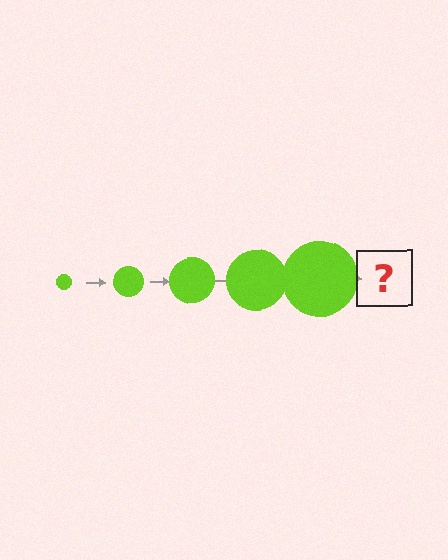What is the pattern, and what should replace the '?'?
The pattern is that the circle gets progressively larger each step. The '?' should be a lime circle, larger than the previous one.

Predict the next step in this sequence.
The next step is a lime circle, larger than the previous one.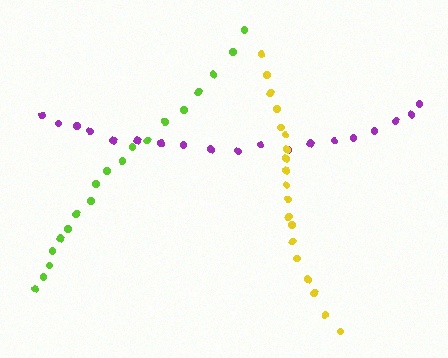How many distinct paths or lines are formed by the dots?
There are 3 distinct paths.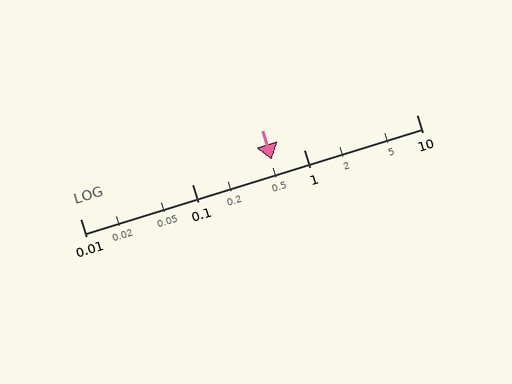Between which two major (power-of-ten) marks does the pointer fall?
The pointer is between 0.1 and 1.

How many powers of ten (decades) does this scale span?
The scale spans 3 decades, from 0.01 to 10.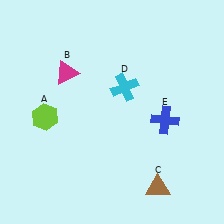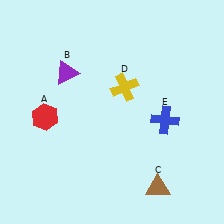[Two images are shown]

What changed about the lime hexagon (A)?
In Image 1, A is lime. In Image 2, it changed to red.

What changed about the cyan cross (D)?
In Image 1, D is cyan. In Image 2, it changed to yellow.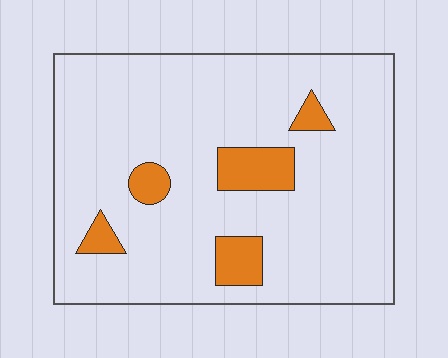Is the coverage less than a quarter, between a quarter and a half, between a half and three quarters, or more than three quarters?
Less than a quarter.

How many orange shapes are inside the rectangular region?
5.